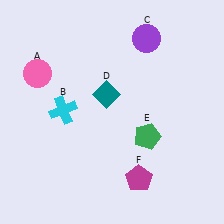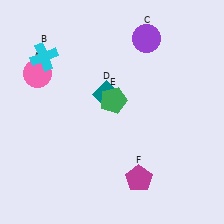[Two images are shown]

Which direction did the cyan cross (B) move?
The cyan cross (B) moved up.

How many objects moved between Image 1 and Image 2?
2 objects moved between the two images.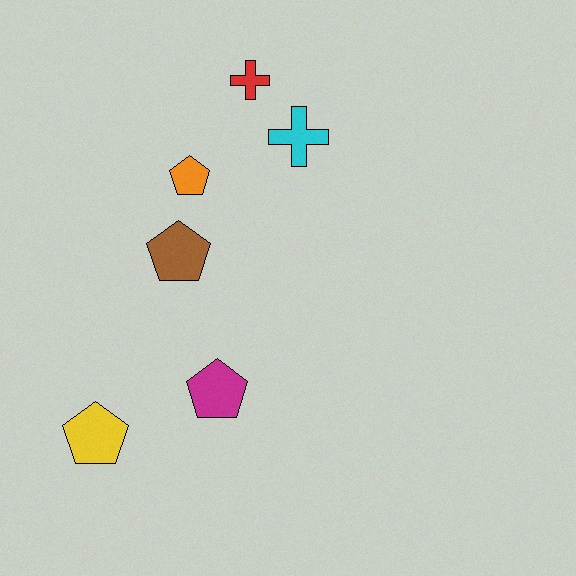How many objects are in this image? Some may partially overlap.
There are 6 objects.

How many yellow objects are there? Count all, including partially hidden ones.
There is 1 yellow object.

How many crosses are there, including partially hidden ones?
There are 2 crosses.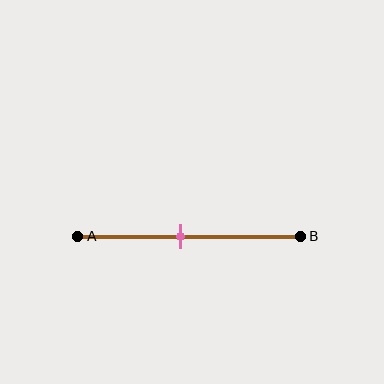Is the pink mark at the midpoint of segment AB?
No, the mark is at about 45% from A, not at the 50% midpoint.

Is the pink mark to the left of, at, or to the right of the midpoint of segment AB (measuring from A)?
The pink mark is to the left of the midpoint of segment AB.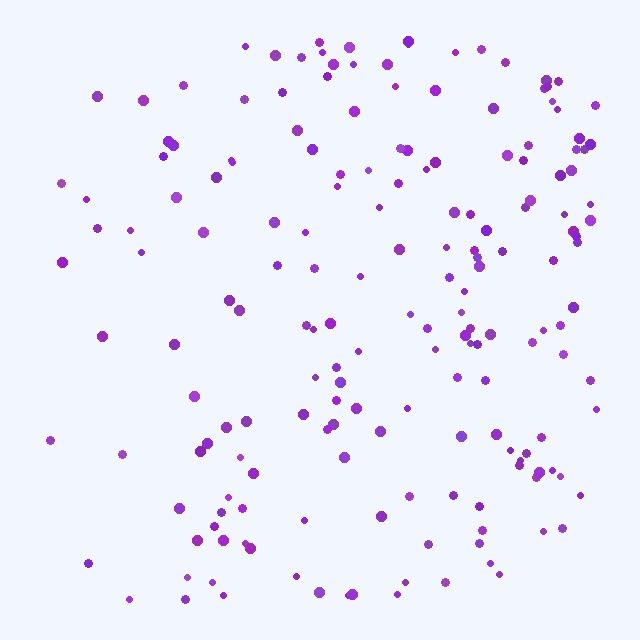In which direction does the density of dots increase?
From left to right, with the right side densest.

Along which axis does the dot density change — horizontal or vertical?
Horizontal.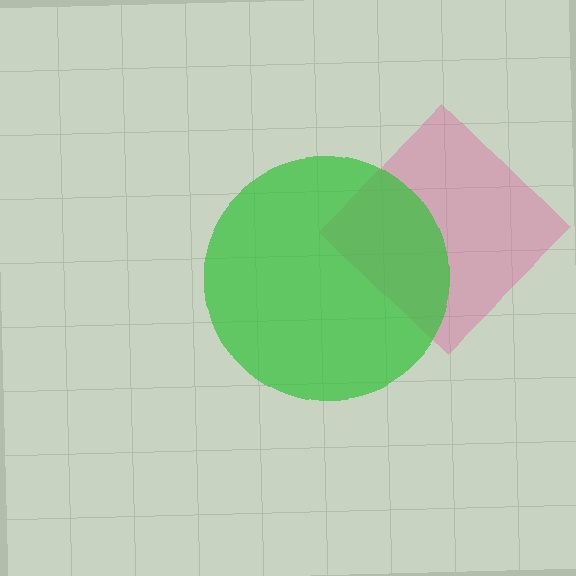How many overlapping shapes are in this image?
There are 2 overlapping shapes in the image.